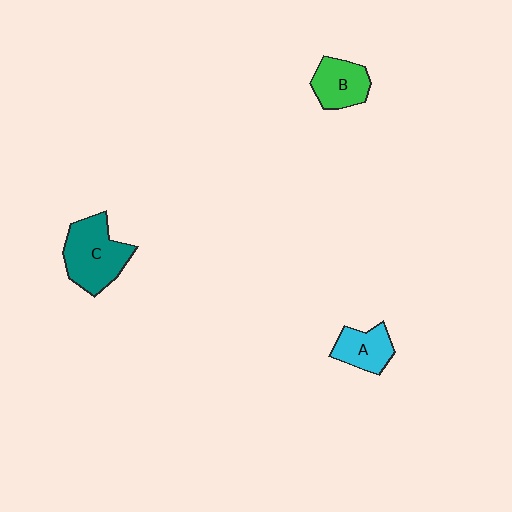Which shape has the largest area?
Shape C (teal).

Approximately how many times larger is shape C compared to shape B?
Approximately 1.5 times.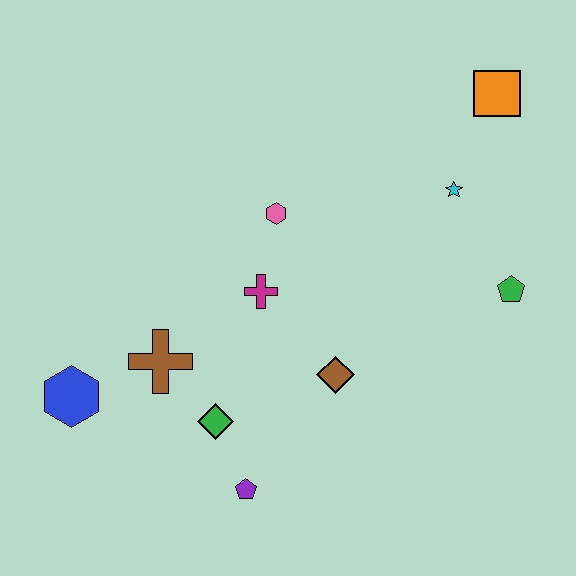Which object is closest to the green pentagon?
The cyan star is closest to the green pentagon.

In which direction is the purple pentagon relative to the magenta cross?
The purple pentagon is below the magenta cross.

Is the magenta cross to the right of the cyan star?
No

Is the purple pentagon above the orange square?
No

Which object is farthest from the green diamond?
The orange square is farthest from the green diamond.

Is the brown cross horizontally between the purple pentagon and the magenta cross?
No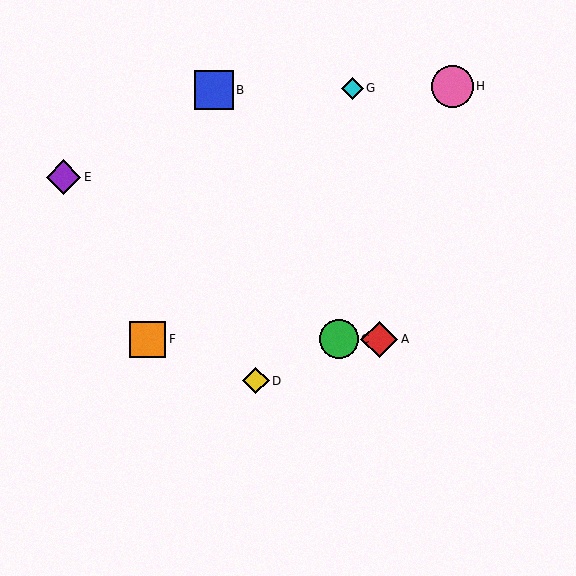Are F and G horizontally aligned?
No, F is at y≈339 and G is at y≈88.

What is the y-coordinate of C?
Object C is at y≈339.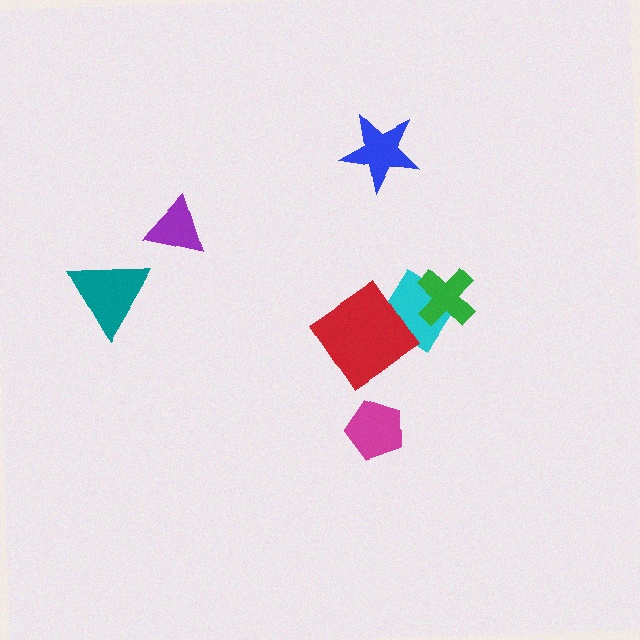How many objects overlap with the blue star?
0 objects overlap with the blue star.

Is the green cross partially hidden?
No, no other shape covers it.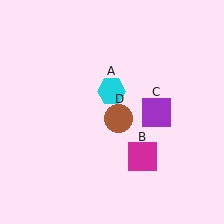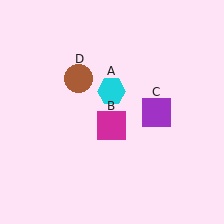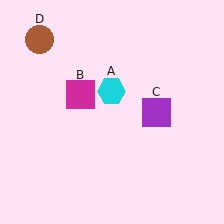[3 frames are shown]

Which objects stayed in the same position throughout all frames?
Cyan hexagon (object A) and purple square (object C) remained stationary.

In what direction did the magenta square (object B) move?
The magenta square (object B) moved up and to the left.